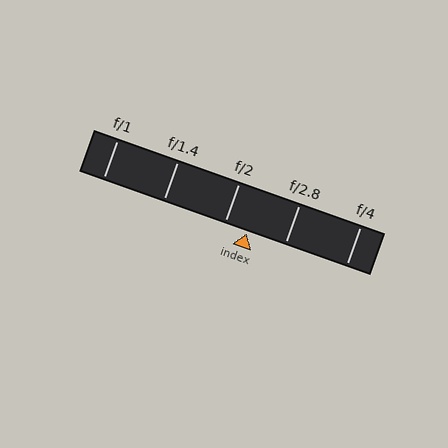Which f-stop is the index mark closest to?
The index mark is closest to f/2.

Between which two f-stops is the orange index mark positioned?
The index mark is between f/2 and f/2.8.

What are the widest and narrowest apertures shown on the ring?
The widest aperture shown is f/1 and the narrowest is f/4.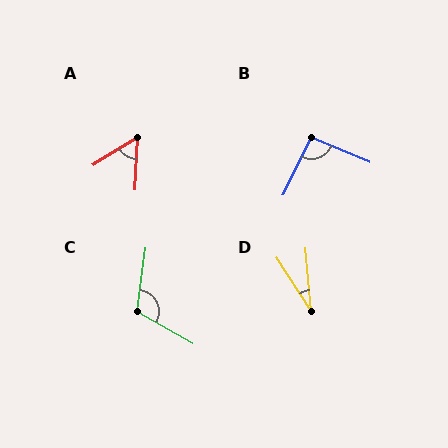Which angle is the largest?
C, at approximately 112 degrees.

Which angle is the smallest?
D, at approximately 28 degrees.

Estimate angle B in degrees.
Approximately 94 degrees.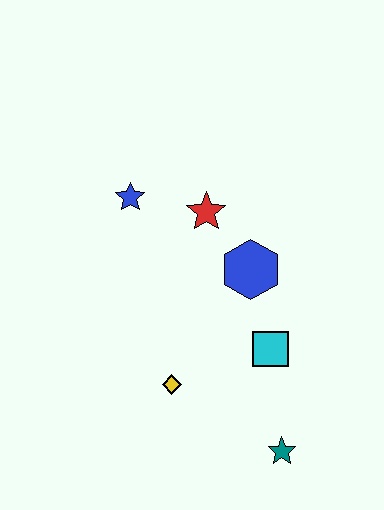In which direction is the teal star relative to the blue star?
The teal star is below the blue star.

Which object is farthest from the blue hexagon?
The teal star is farthest from the blue hexagon.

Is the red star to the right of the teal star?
No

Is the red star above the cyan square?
Yes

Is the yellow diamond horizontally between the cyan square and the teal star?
No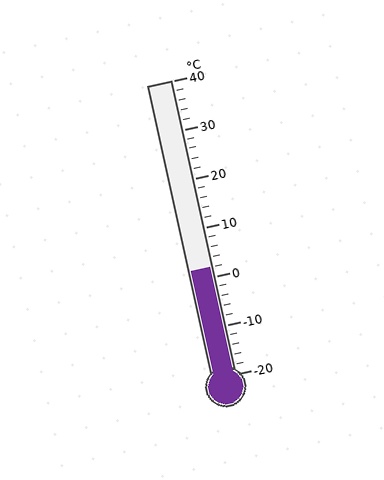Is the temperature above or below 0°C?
The temperature is above 0°C.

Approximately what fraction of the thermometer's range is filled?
The thermometer is filled to approximately 35% of its range.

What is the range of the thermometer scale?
The thermometer scale ranges from -20°C to 40°C.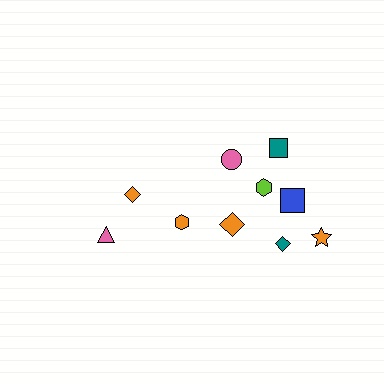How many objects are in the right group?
There are 7 objects.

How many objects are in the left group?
There are 3 objects.